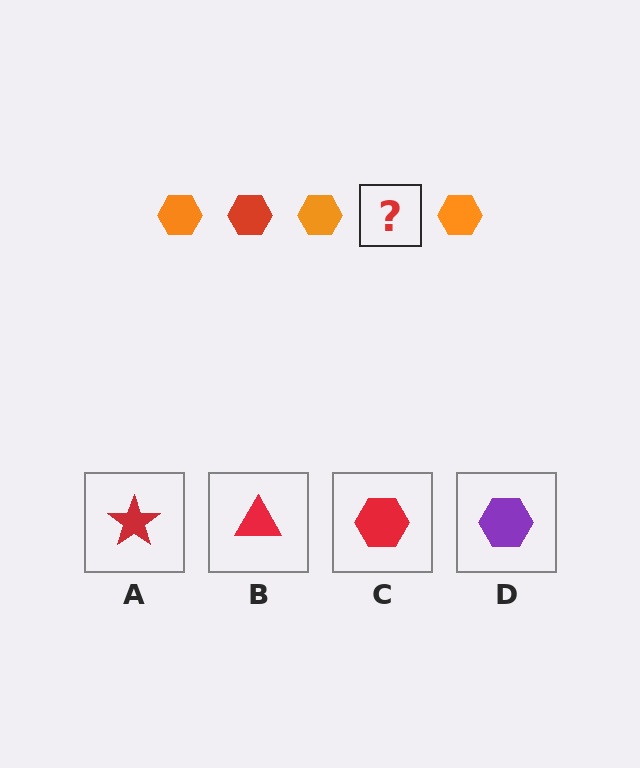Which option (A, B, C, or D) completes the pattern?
C.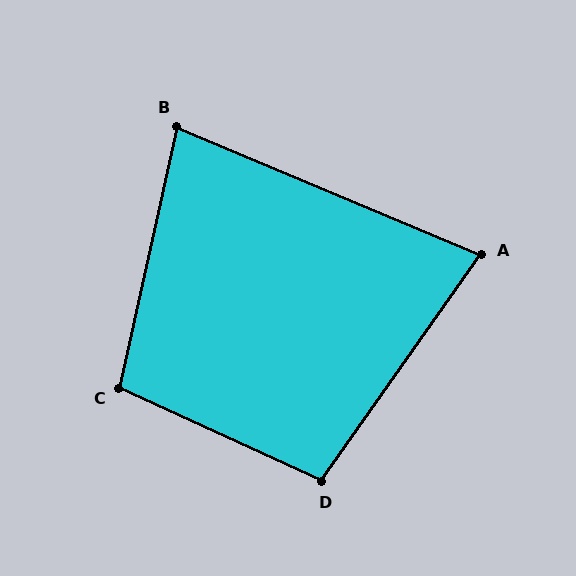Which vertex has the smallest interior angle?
A, at approximately 78 degrees.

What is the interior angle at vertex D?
Approximately 100 degrees (obtuse).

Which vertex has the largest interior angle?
C, at approximately 102 degrees.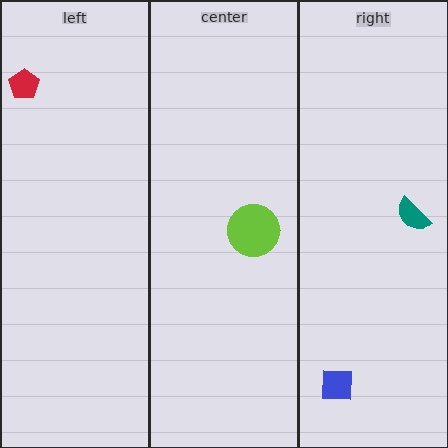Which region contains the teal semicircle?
The right region.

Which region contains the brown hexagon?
The center region.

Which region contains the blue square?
The right region.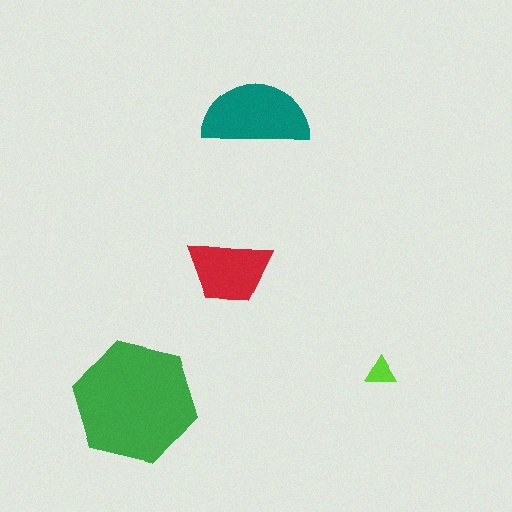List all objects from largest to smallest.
The green hexagon, the teal semicircle, the red trapezoid, the lime triangle.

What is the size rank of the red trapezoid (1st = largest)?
3rd.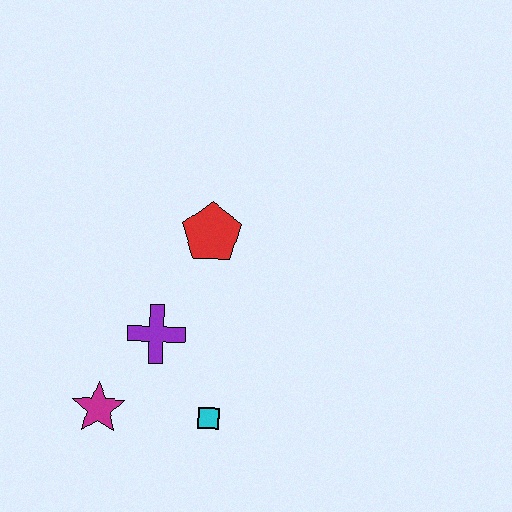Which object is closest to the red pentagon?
The purple cross is closest to the red pentagon.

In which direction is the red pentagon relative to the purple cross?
The red pentagon is above the purple cross.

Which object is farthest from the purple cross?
The red pentagon is farthest from the purple cross.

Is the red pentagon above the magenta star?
Yes